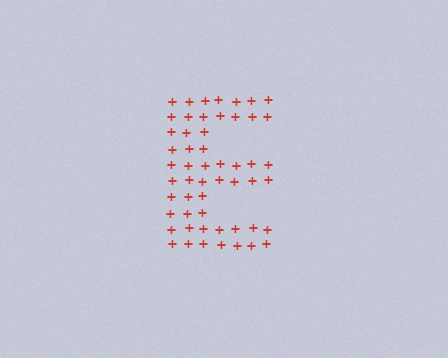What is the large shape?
The large shape is the letter E.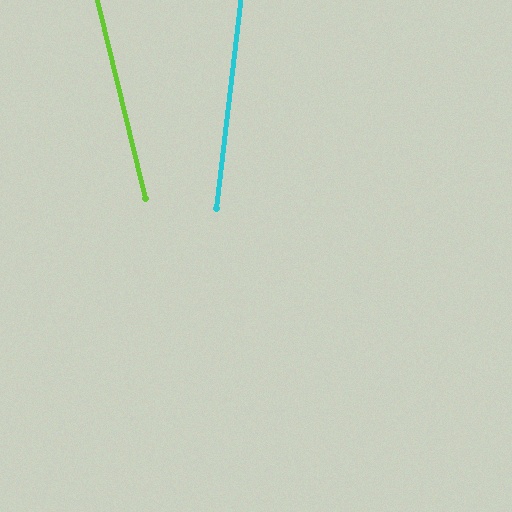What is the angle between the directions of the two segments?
Approximately 20 degrees.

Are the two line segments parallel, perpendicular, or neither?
Neither parallel nor perpendicular — they differ by about 20°.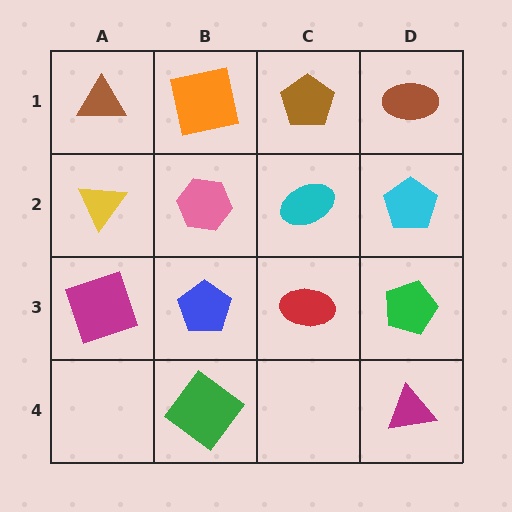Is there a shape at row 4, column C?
No, that cell is empty.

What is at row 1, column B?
An orange square.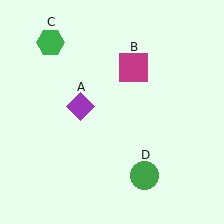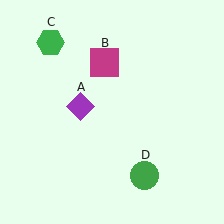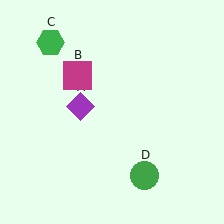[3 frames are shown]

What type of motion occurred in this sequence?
The magenta square (object B) rotated counterclockwise around the center of the scene.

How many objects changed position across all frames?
1 object changed position: magenta square (object B).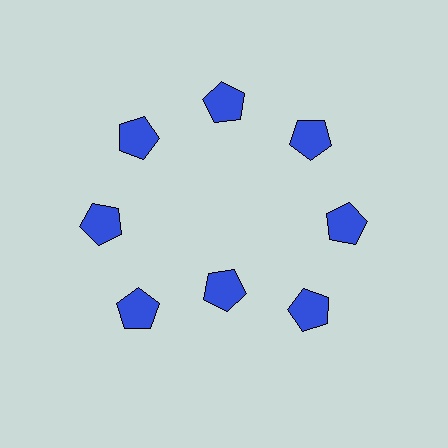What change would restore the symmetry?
The symmetry would be restored by moving it outward, back onto the ring so that all 8 pentagons sit at equal angles and equal distance from the center.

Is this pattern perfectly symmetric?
No. The 8 blue pentagons are arranged in a ring, but one element near the 6 o'clock position is pulled inward toward the center, breaking the 8-fold rotational symmetry.